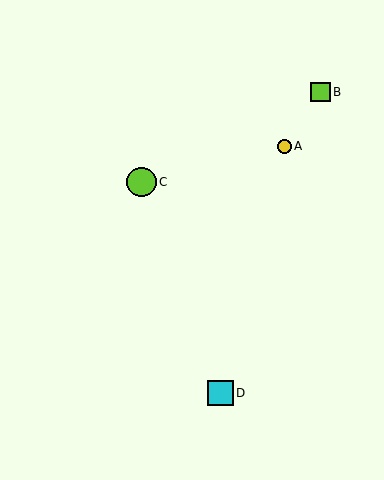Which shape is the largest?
The lime circle (labeled C) is the largest.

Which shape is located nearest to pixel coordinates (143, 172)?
The lime circle (labeled C) at (141, 182) is nearest to that location.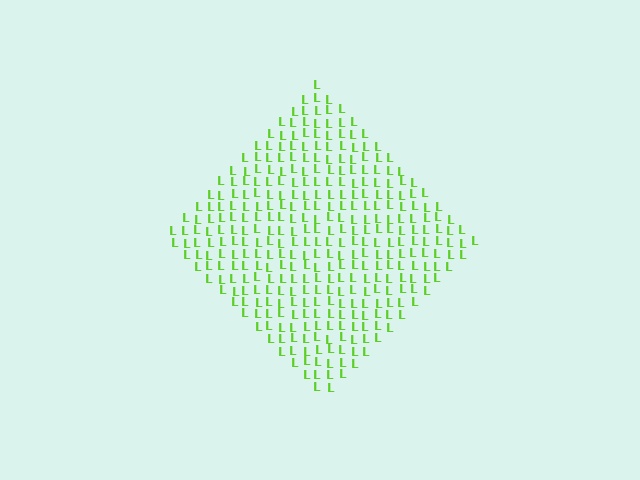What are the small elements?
The small elements are letter L's.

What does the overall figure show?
The overall figure shows a diamond.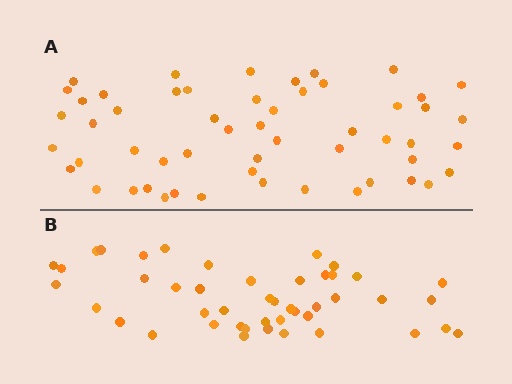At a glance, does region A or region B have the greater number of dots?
Region A (the top region) has more dots.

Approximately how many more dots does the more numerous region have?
Region A has roughly 8 or so more dots than region B.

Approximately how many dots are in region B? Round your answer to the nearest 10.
About 40 dots. (The exact count is 45, which rounds to 40.)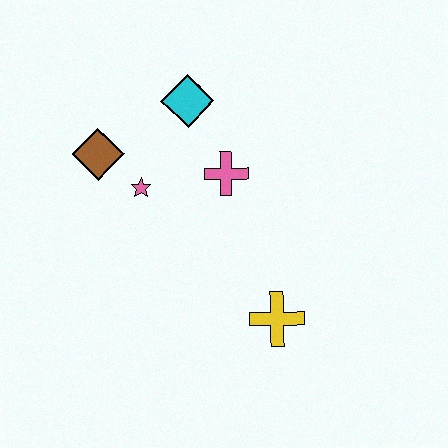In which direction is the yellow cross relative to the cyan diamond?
The yellow cross is below the cyan diamond.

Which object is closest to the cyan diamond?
The pink cross is closest to the cyan diamond.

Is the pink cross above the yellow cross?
Yes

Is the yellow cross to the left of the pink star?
No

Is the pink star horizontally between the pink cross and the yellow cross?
No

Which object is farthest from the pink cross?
The yellow cross is farthest from the pink cross.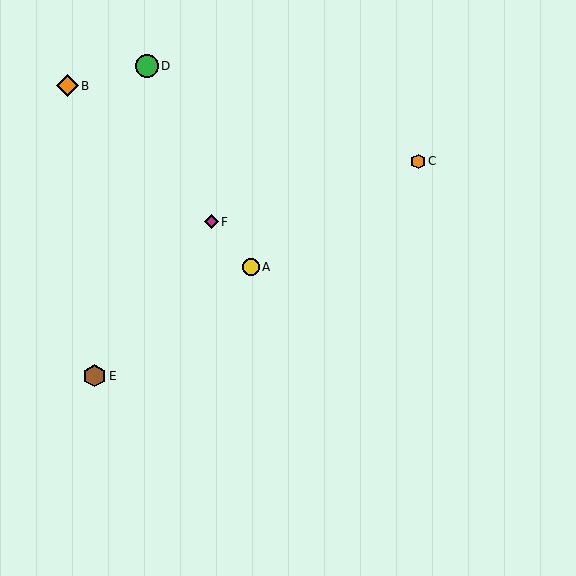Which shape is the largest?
The green circle (labeled D) is the largest.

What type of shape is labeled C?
Shape C is an orange hexagon.